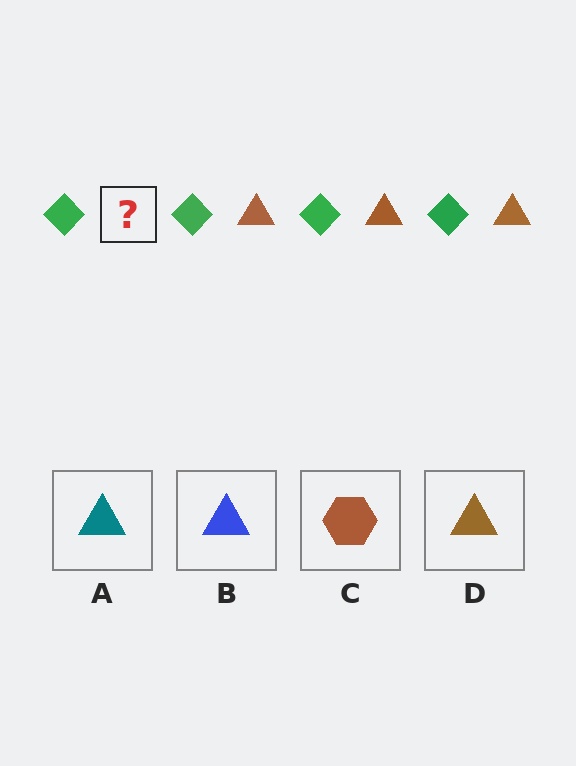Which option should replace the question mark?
Option D.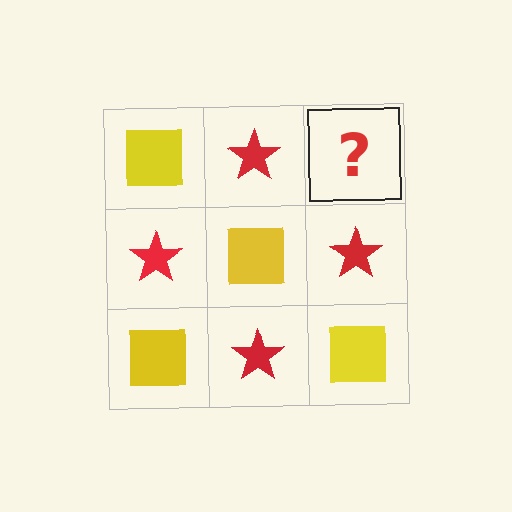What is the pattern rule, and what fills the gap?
The rule is that it alternates yellow square and red star in a checkerboard pattern. The gap should be filled with a yellow square.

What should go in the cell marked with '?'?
The missing cell should contain a yellow square.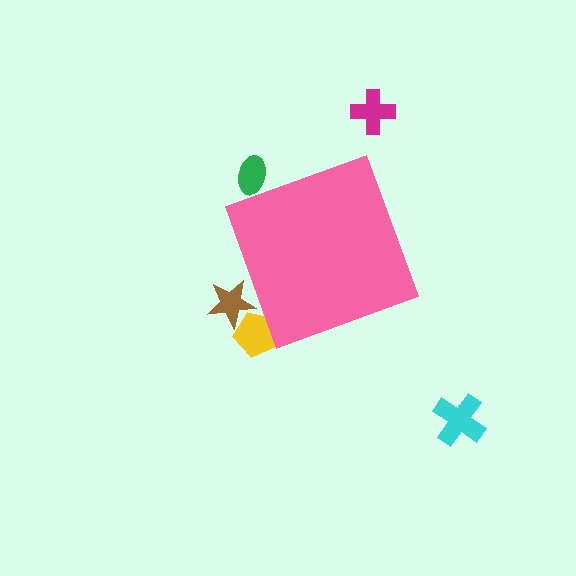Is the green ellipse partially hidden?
Yes, the green ellipse is partially hidden behind the pink diamond.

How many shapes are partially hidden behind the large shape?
3 shapes are partially hidden.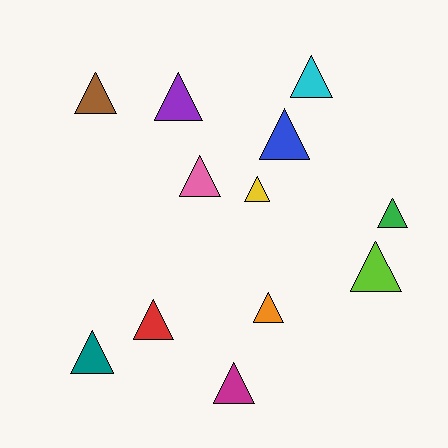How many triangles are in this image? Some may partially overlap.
There are 12 triangles.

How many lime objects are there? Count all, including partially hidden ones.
There is 1 lime object.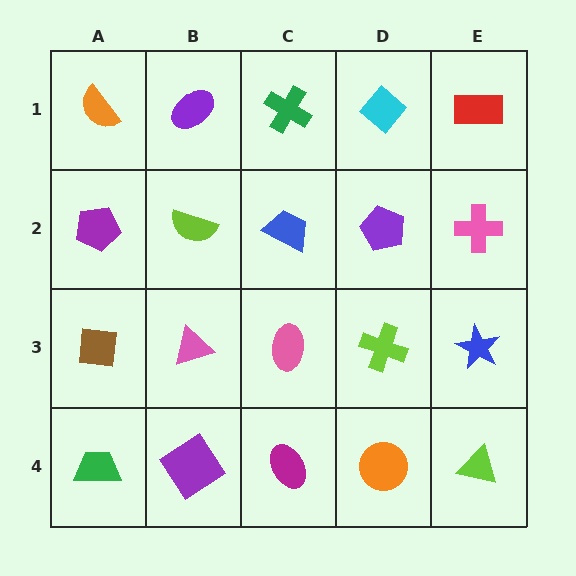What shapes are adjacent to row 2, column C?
A green cross (row 1, column C), a pink ellipse (row 3, column C), a lime semicircle (row 2, column B), a purple pentagon (row 2, column D).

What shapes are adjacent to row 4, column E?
A blue star (row 3, column E), an orange circle (row 4, column D).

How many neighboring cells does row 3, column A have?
3.